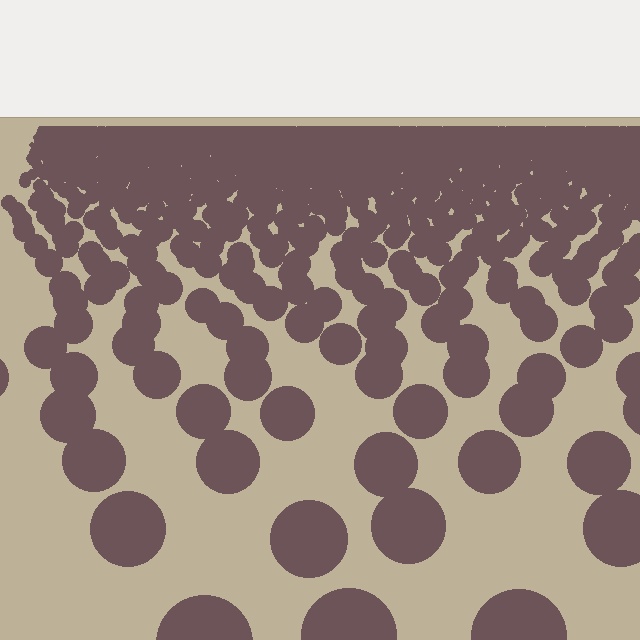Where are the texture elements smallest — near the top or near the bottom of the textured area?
Near the top.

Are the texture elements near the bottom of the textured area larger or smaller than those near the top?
Larger. Near the bottom, elements are closer to the viewer and appear at a bigger on-screen size.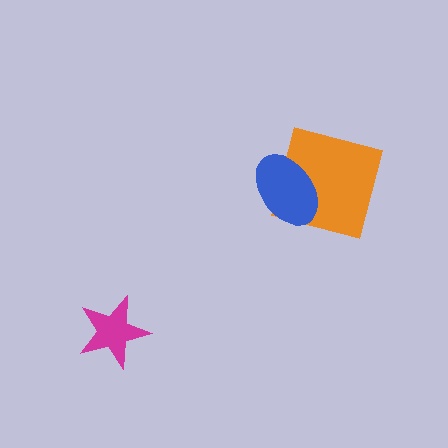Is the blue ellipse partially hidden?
No, no other shape covers it.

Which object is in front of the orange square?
The blue ellipse is in front of the orange square.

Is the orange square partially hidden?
Yes, it is partially covered by another shape.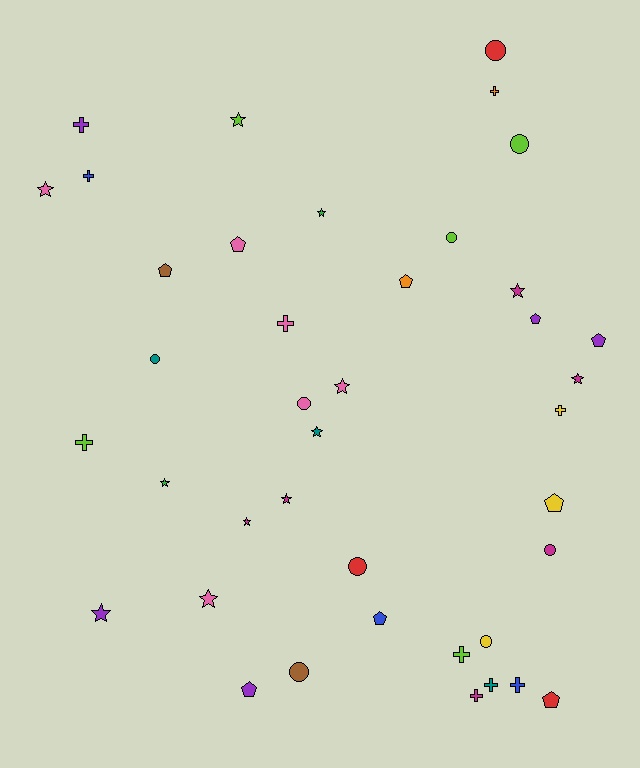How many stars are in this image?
There are 12 stars.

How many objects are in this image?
There are 40 objects.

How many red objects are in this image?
There are 3 red objects.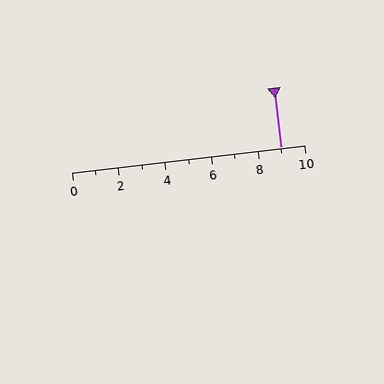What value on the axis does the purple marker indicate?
The marker indicates approximately 9.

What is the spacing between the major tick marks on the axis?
The major ticks are spaced 2 apart.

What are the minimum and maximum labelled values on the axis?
The axis runs from 0 to 10.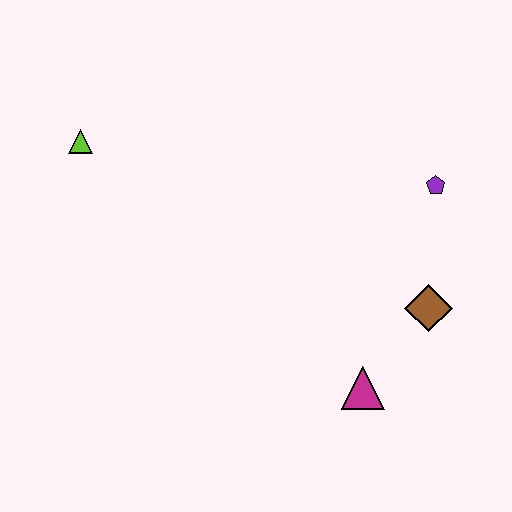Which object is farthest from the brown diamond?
The lime triangle is farthest from the brown diamond.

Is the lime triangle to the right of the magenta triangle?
No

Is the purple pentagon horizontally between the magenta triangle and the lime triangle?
No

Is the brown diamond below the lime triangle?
Yes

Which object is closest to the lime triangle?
The purple pentagon is closest to the lime triangle.